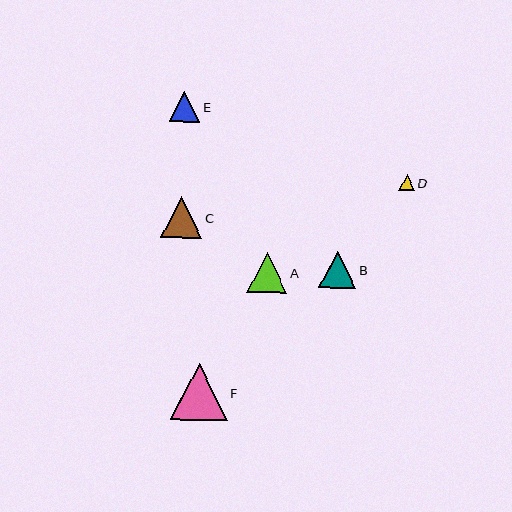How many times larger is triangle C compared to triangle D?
Triangle C is approximately 2.6 times the size of triangle D.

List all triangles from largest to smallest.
From largest to smallest: F, C, A, B, E, D.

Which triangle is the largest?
Triangle F is the largest with a size of approximately 57 pixels.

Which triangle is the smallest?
Triangle D is the smallest with a size of approximately 16 pixels.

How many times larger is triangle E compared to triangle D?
Triangle E is approximately 2.0 times the size of triangle D.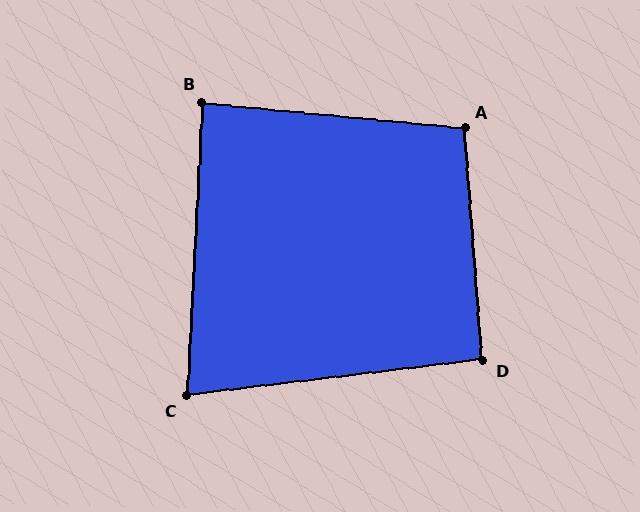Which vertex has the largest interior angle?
A, at approximately 100 degrees.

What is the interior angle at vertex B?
Approximately 88 degrees (approximately right).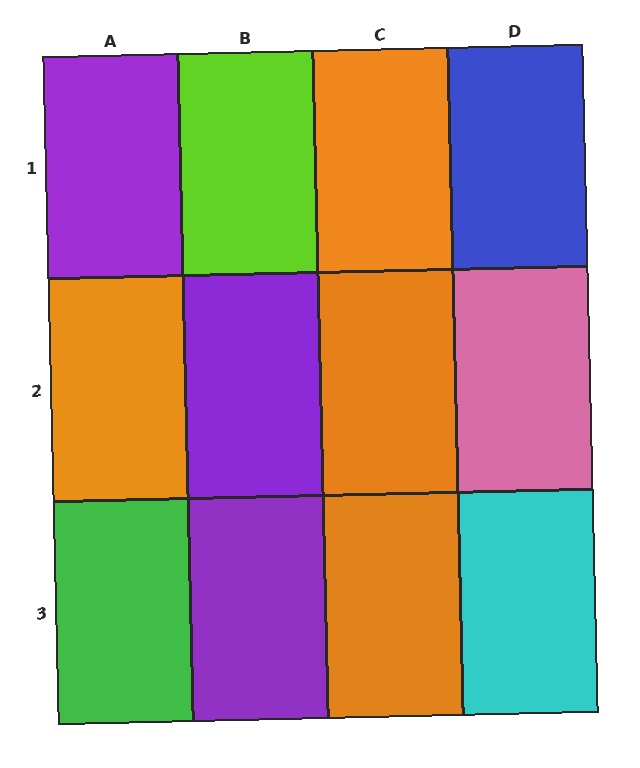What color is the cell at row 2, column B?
Purple.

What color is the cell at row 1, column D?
Blue.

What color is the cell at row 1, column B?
Lime.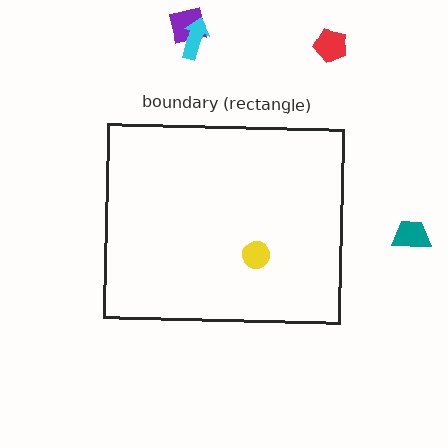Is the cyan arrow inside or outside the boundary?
Outside.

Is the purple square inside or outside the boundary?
Outside.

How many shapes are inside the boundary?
1 inside, 4 outside.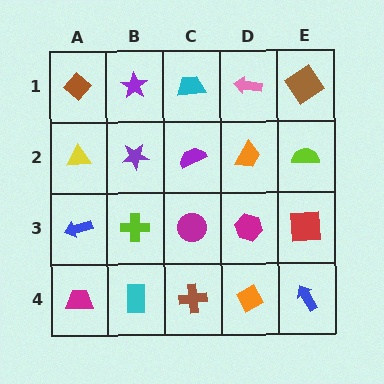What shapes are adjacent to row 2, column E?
A brown diamond (row 1, column E), a red square (row 3, column E), an orange trapezoid (row 2, column D).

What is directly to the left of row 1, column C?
A purple star.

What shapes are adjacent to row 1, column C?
A purple semicircle (row 2, column C), a purple star (row 1, column B), a pink arrow (row 1, column D).